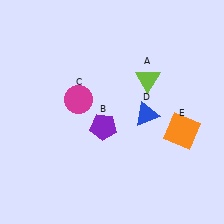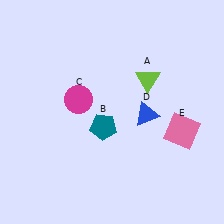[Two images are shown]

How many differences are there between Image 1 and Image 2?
There are 2 differences between the two images.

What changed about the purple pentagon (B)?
In Image 1, B is purple. In Image 2, it changed to teal.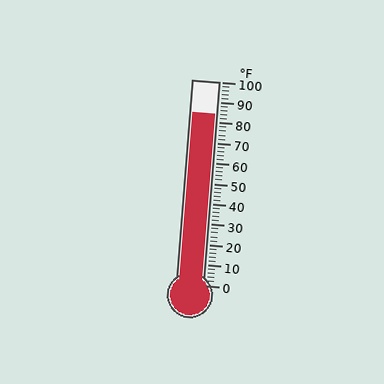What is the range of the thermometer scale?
The thermometer scale ranges from 0°F to 100°F.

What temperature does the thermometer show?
The thermometer shows approximately 84°F.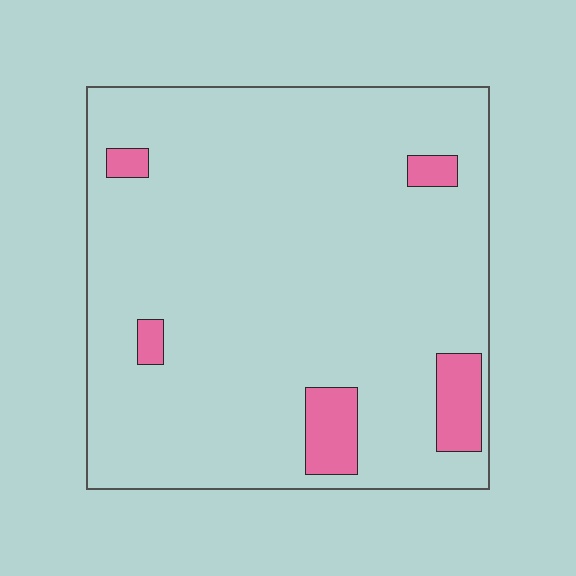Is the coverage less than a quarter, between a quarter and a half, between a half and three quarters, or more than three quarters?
Less than a quarter.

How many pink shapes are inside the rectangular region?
5.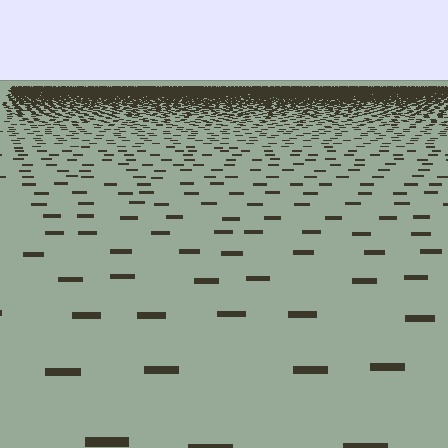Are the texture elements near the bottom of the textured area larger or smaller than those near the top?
Larger. Near the bottom, elements are closer to the viewer and appear at a bigger on-screen size.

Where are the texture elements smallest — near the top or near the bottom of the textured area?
Near the top.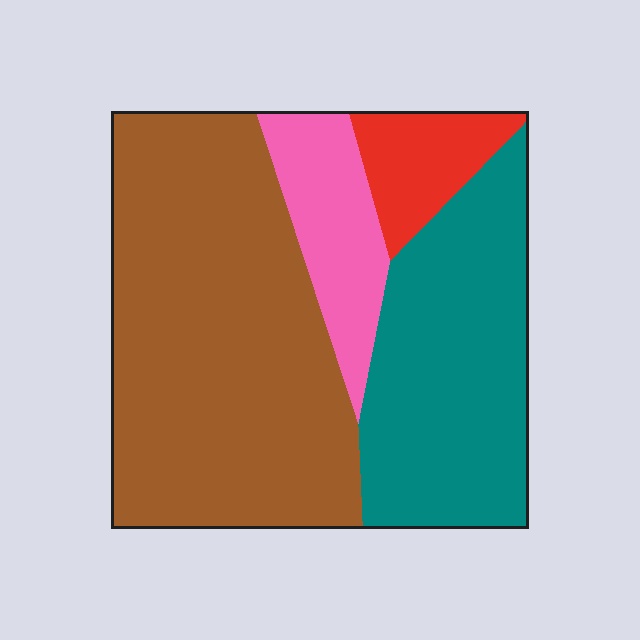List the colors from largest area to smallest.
From largest to smallest: brown, teal, pink, red.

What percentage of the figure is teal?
Teal takes up about one third (1/3) of the figure.